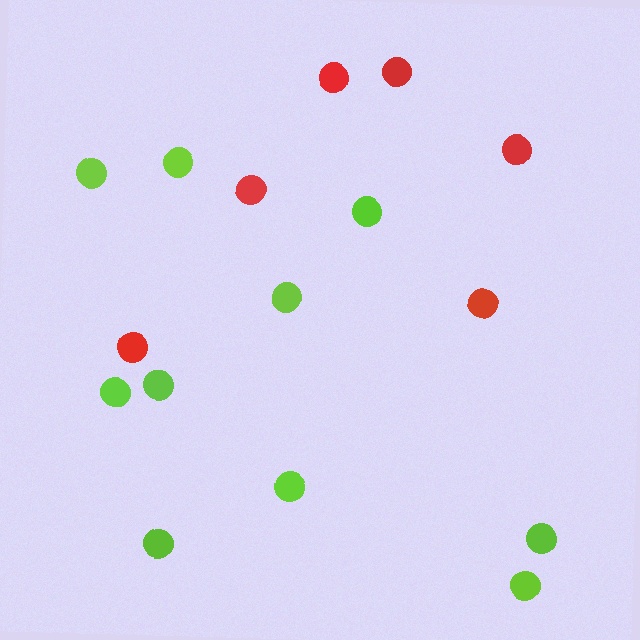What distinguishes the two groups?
There are 2 groups: one group of lime circles (10) and one group of red circles (6).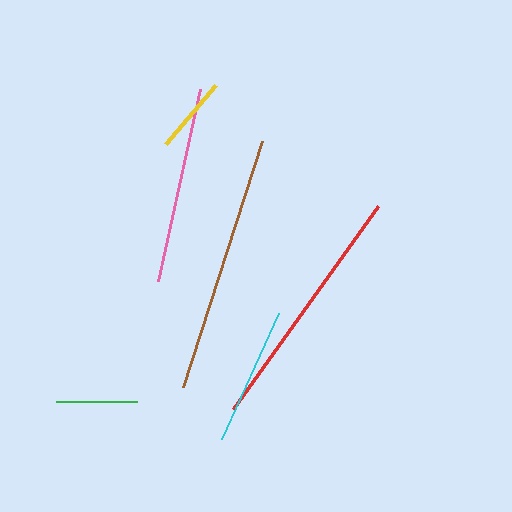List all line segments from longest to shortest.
From longest to shortest: brown, red, pink, cyan, green, yellow.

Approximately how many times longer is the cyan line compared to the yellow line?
The cyan line is approximately 1.8 times the length of the yellow line.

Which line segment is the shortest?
The yellow line is the shortest at approximately 77 pixels.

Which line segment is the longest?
The brown line is the longest at approximately 259 pixels.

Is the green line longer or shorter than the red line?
The red line is longer than the green line.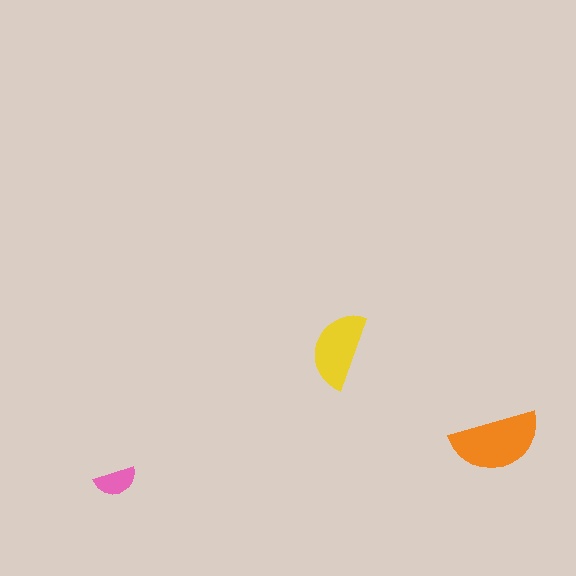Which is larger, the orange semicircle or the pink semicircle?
The orange one.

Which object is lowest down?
The pink semicircle is bottommost.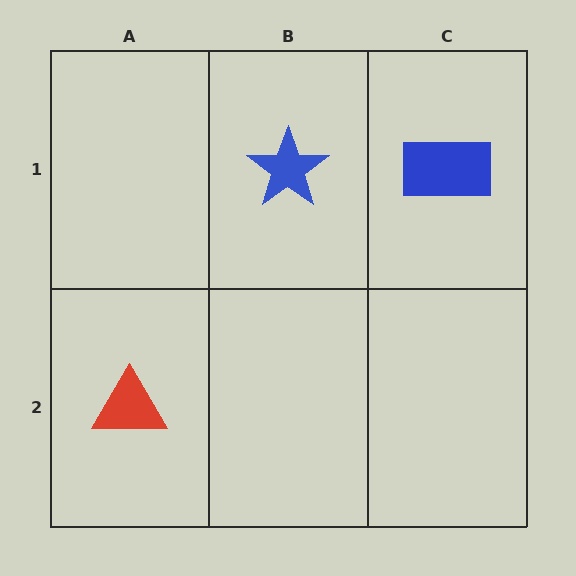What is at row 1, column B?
A blue star.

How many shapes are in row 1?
2 shapes.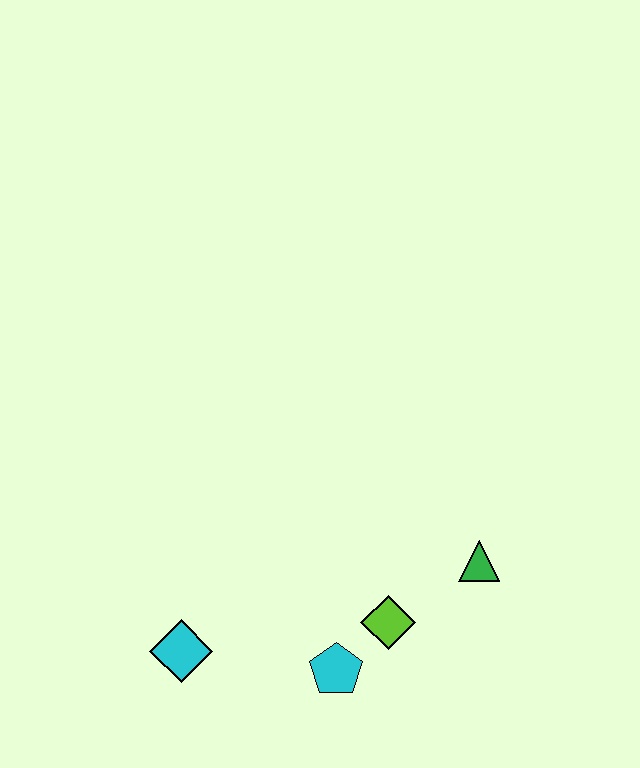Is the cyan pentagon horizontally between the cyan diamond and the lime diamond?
Yes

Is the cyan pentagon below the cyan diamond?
Yes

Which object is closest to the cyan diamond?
The cyan pentagon is closest to the cyan diamond.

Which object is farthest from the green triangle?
The cyan diamond is farthest from the green triangle.